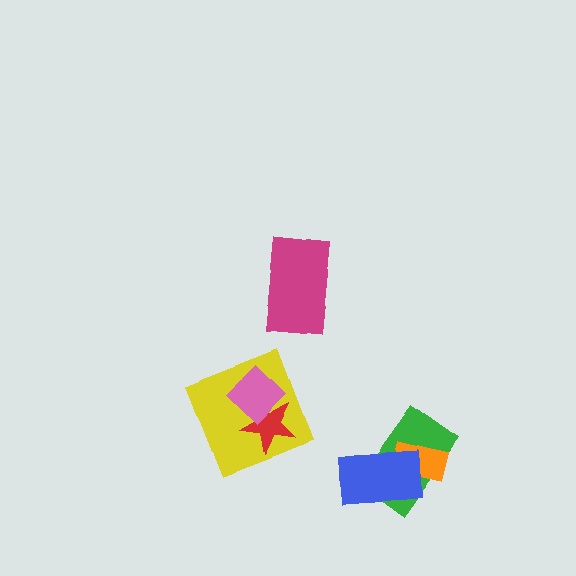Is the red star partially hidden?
Yes, it is partially covered by another shape.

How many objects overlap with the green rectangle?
2 objects overlap with the green rectangle.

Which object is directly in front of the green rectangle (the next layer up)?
The orange rectangle is directly in front of the green rectangle.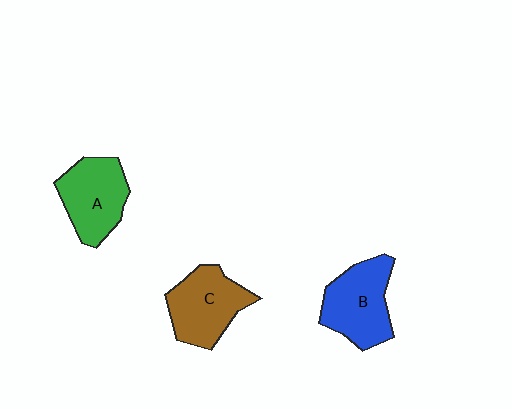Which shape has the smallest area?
Shape A (green).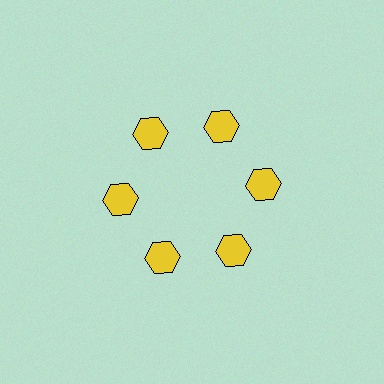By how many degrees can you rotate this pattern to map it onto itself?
The pattern maps onto itself every 60 degrees of rotation.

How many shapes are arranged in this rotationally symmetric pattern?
There are 6 shapes, arranged in 6 groups of 1.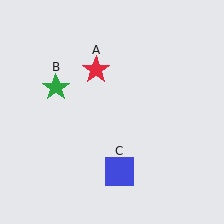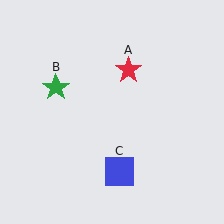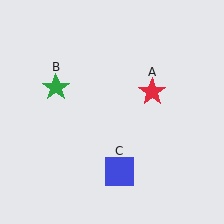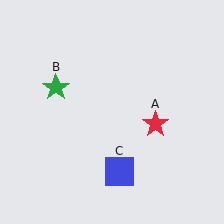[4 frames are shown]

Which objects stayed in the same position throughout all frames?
Green star (object B) and blue square (object C) remained stationary.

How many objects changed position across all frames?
1 object changed position: red star (object A).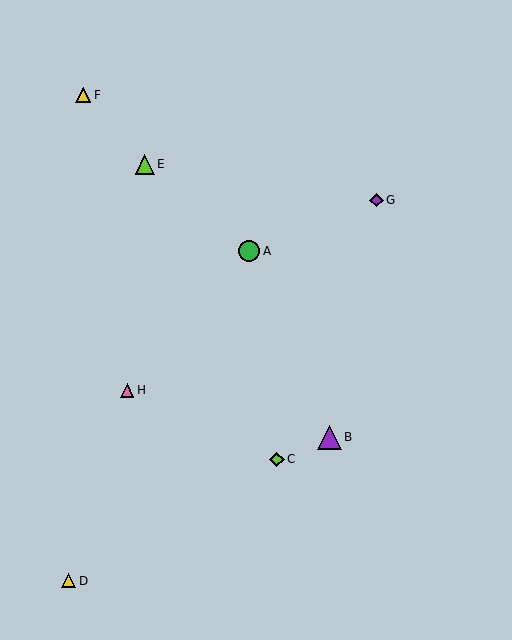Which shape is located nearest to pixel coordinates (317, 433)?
The purple triangle (labeled B) at (329, 437) is nearest to that location.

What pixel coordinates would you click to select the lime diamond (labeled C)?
Click at (277, 459) to select the lime diamond C.